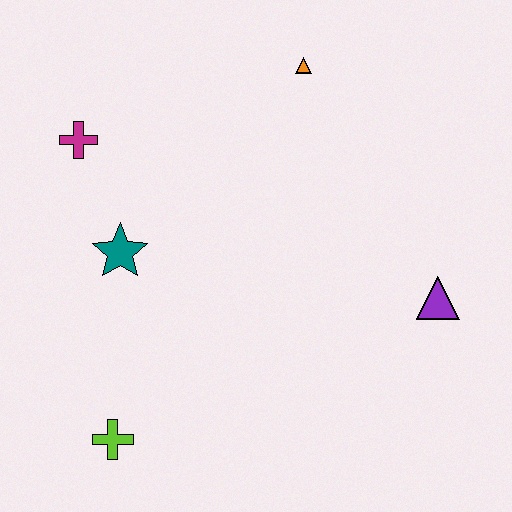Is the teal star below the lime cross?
No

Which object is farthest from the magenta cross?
The purple triangle is farthest from the magenta cross.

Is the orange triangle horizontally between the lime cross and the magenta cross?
No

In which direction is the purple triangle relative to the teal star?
The purple triangle is to the right of the teal star.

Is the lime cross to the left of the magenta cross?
No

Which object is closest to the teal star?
The magenta cross is closest to the teal star.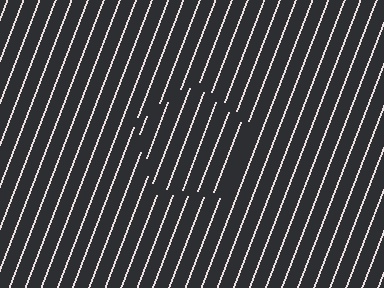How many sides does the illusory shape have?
5 sides — the line-ends trace a pentagon.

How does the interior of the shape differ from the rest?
The interior of the shape contains the same grating, shifted by half a period — the contour is defined by the phase discontinuity where line-ends from the inner and outer gratings abut.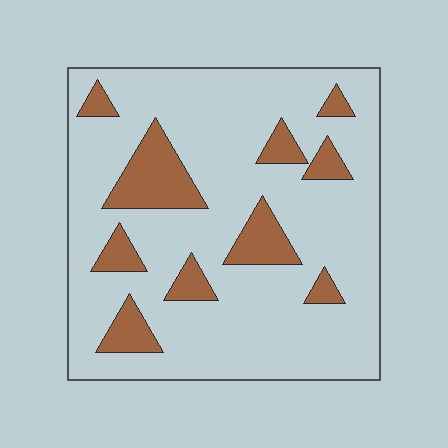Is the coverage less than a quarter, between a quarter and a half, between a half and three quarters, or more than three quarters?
Less than a quarter.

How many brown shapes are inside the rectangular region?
10.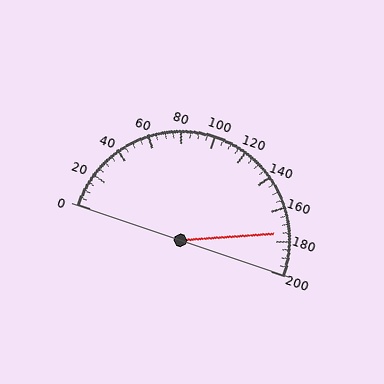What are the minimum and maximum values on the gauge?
The gauge ranges from 0 to 200.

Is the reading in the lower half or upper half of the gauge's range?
The reading is in the upper half of the range (0 to 200).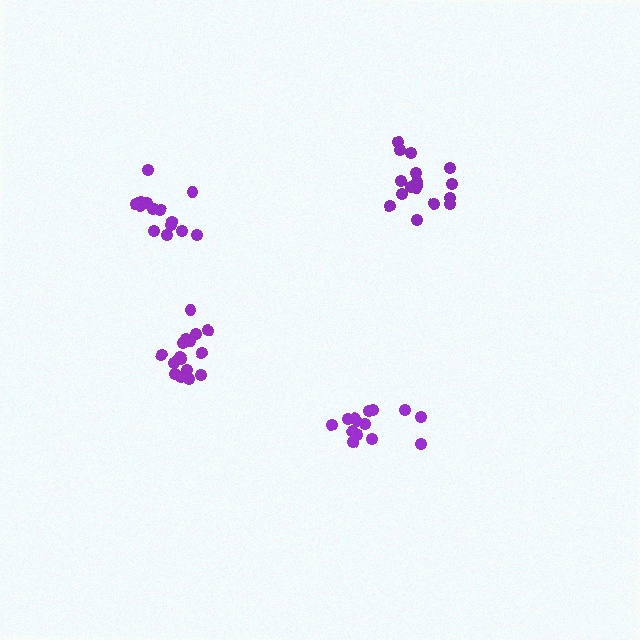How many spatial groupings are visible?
There are 4 spatial groupings.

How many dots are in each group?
Group 1: 16 dots, Group 2: 14 dots, Group 3: 14 dots, Group 4: 17 dots (61 total).